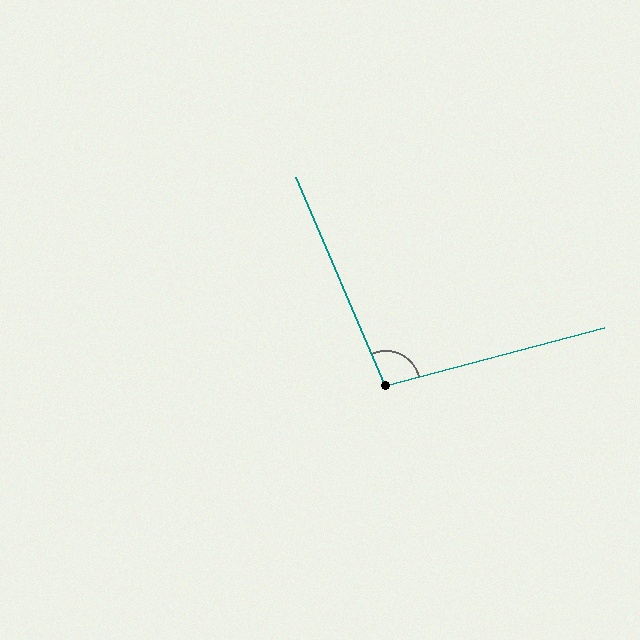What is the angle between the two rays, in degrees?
Approximately 99 degrees.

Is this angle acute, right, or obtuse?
It is obtuse.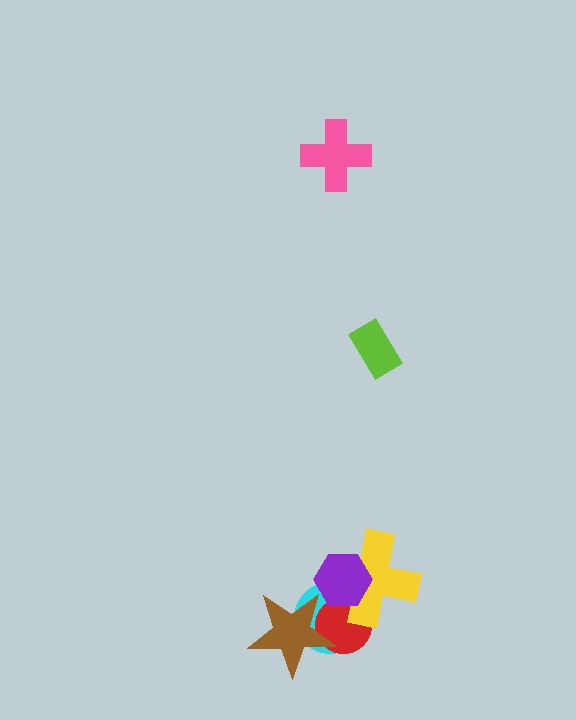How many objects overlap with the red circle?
4 objects overlap with the red circle.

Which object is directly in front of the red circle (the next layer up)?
The yellow cross is directly in front of the red circle.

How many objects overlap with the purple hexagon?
3 objects overlap with the purple hexagon.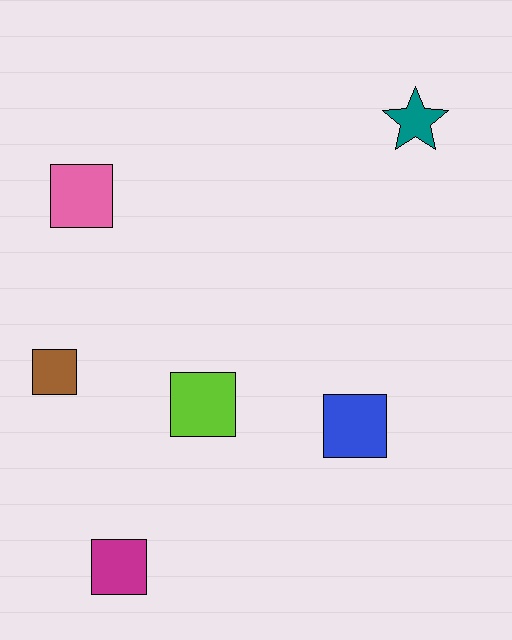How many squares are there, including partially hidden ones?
There are 5 squares.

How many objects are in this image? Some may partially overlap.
There are 6 objects.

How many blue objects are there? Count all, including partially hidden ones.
There is 1 blue object.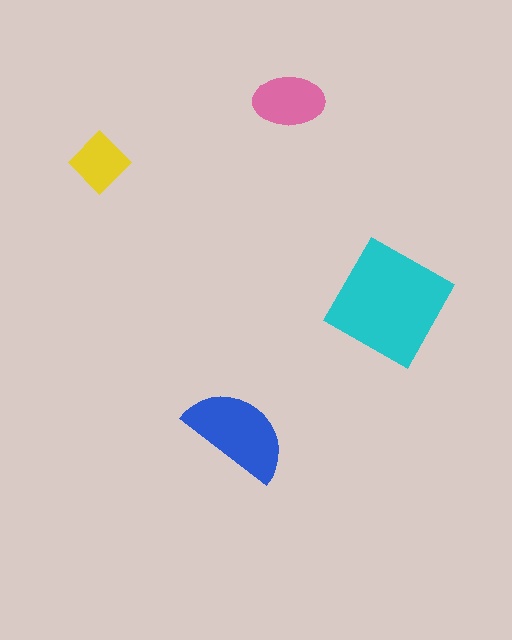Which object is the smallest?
The yellow diamond.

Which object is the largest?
The cyan square.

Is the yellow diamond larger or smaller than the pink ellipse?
Smaller.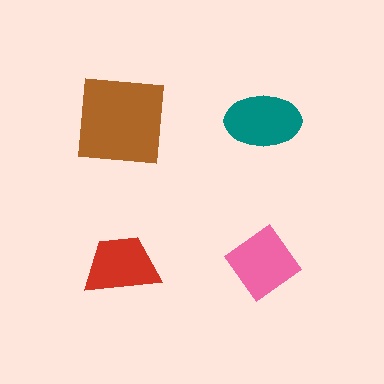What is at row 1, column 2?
A teal ellipse.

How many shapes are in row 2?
2 shapes.